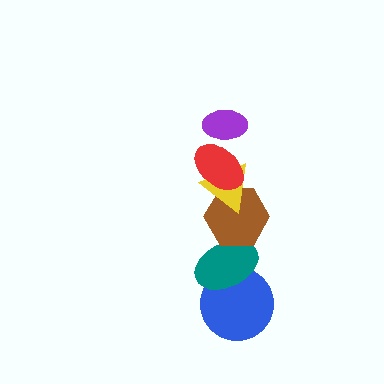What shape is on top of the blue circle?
The teal ellipse is on top of the blue circle.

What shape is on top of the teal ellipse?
The brown hexagon is on top of the teal ellipse.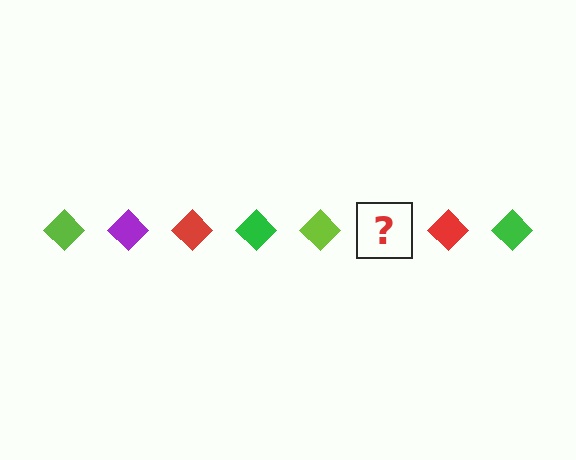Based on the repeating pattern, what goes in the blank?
The blank should be a purple diamond.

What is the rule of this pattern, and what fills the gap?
The rule is that the pattern cycles through lime, purple, red, green diamonds. The gap should be filled with a purple diamond.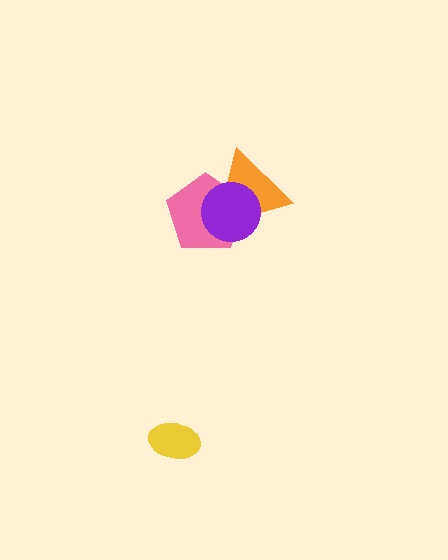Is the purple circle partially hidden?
No, no other shape covers it.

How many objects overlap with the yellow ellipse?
0 objects overlap with the yellow ellipse.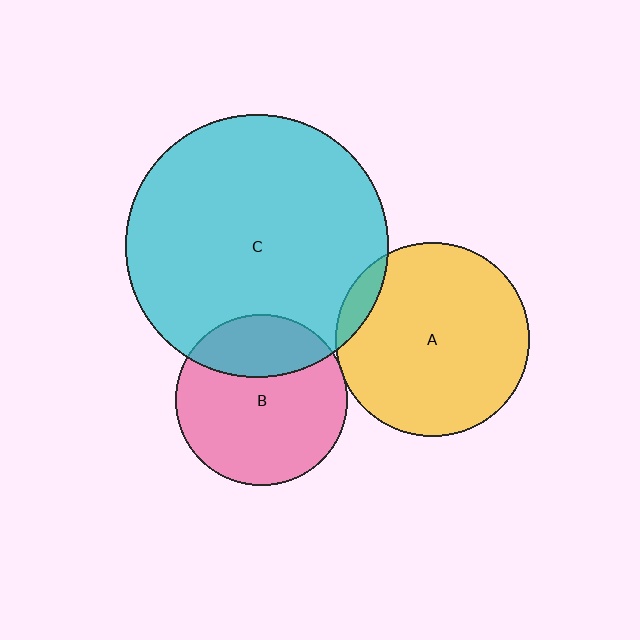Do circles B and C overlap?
Yes.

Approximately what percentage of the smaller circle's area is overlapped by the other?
Approximately 25%.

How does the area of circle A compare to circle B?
Approximately 1.3 times.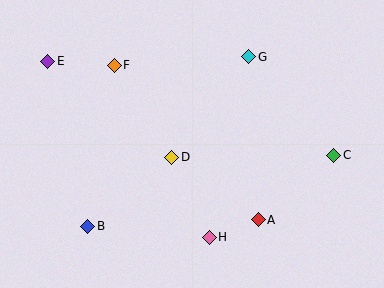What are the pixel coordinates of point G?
Point G is at (249, 57).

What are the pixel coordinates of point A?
Point A is at (258, 220).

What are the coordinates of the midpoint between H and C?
The midpoint between H and C is at (271, 196).